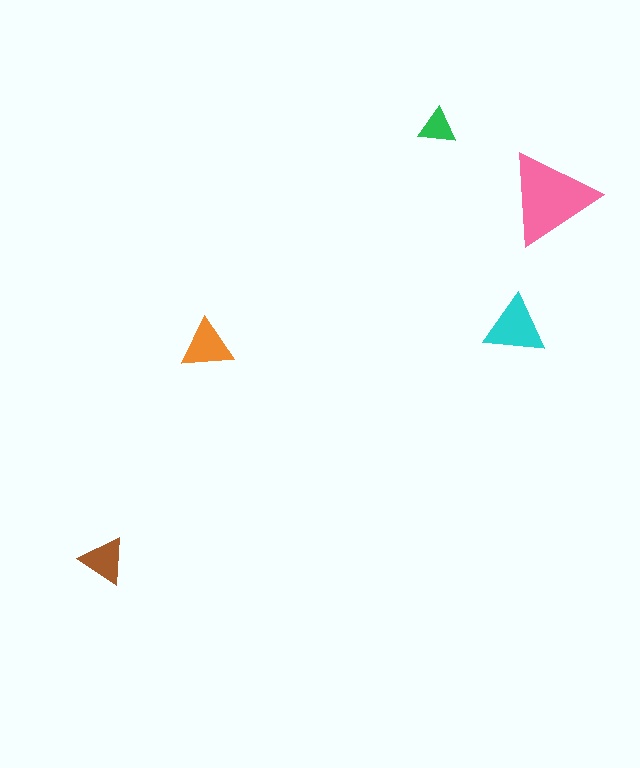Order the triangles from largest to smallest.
the pink one, the cyan one, the orange one, the brown one, the green one.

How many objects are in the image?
There are 5 objects in the image.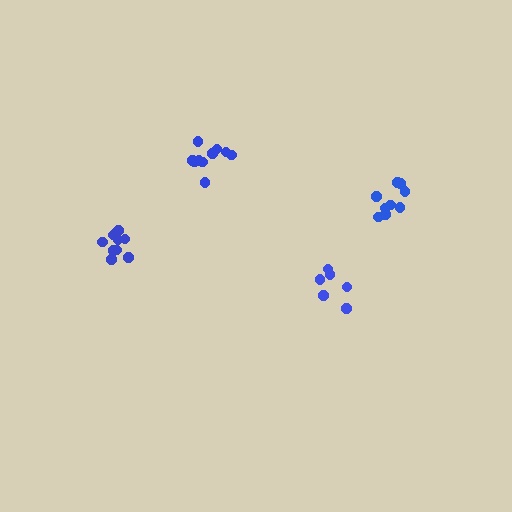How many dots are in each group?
Group 1: 6 dots, Group 2: 9 dots, Group 3: 10 dots, Group 4: 11 dots (36 total).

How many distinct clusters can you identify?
There are 4 distinct clusters.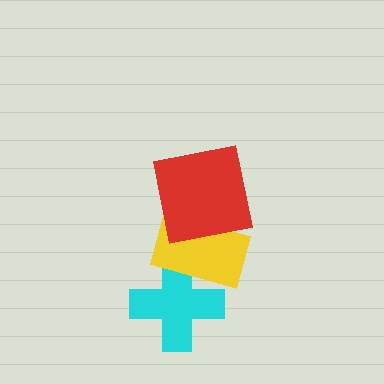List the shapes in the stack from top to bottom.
From top to bottom: the red square, the yellow rectangle, the cyan cross.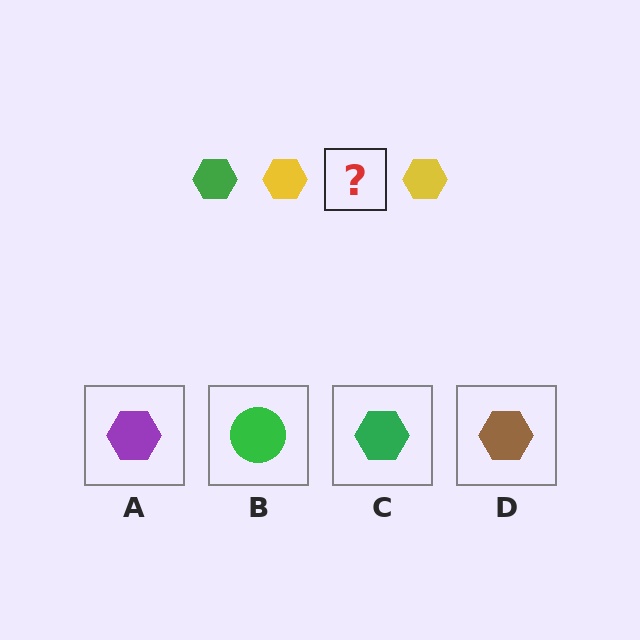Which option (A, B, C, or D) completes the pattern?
C.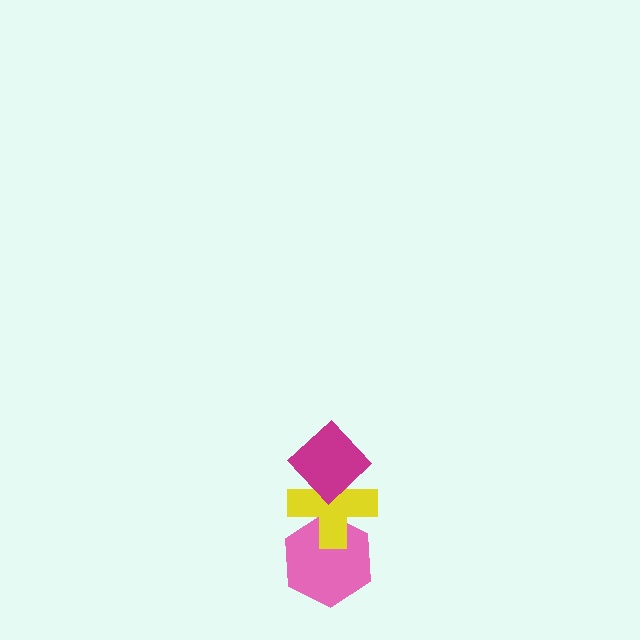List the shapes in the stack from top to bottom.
From top to bottom: the magenta diamond, the yellow cross, the pink hexagon.